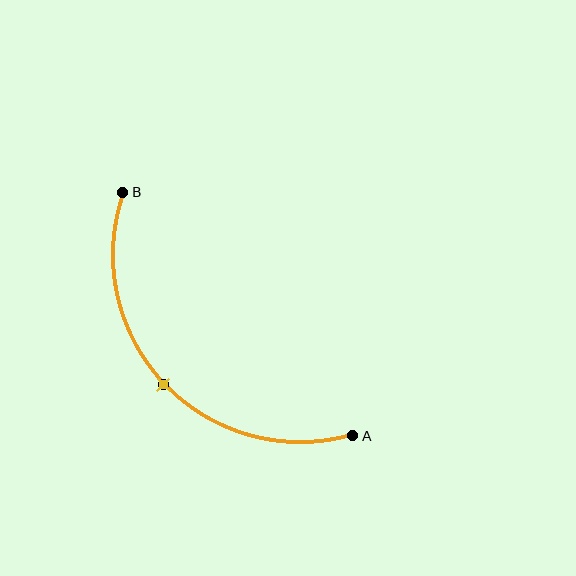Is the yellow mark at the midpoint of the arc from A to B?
Yes. The yellow mark lies on the arc at equal arc-length from both A and B — it is the arc midpoint.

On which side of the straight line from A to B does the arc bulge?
The arc bulges below and to the left of the straight line connecting A and B.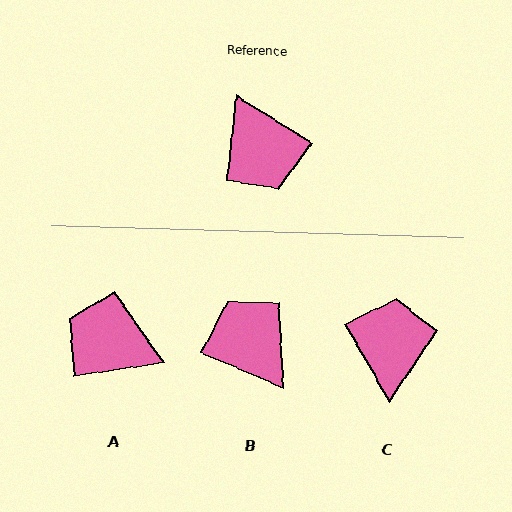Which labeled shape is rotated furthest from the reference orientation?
B, about 171 degrees away.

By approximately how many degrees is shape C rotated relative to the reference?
Approximately 152 degrees counter-clockwise.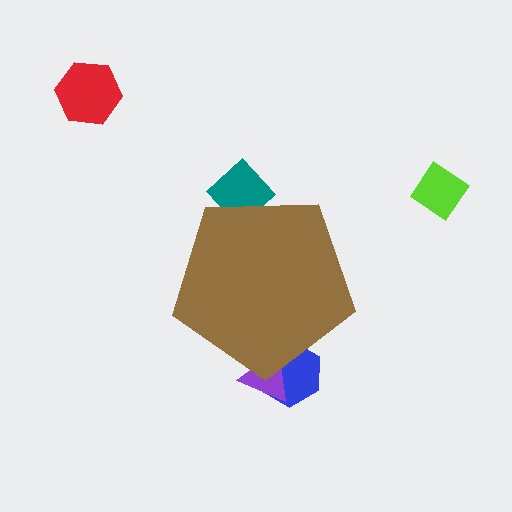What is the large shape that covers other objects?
A brown pentagon.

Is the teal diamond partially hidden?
Yes, the teal diamond is partially hidden behind the brown pentagon.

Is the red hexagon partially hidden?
No, the red hexagon is fully visible.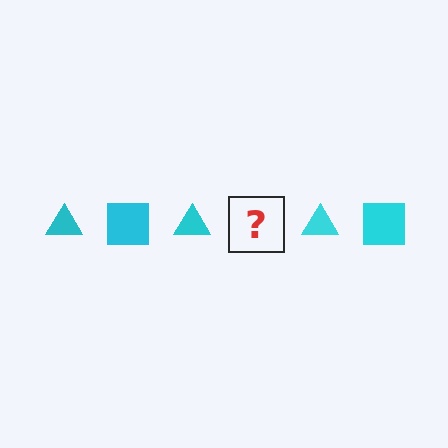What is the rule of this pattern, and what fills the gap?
The rule is that the pattern cycles through triangle, square shapes in cyan. The gap should be filled with a cyan square.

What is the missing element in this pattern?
The missing element is a cyan square.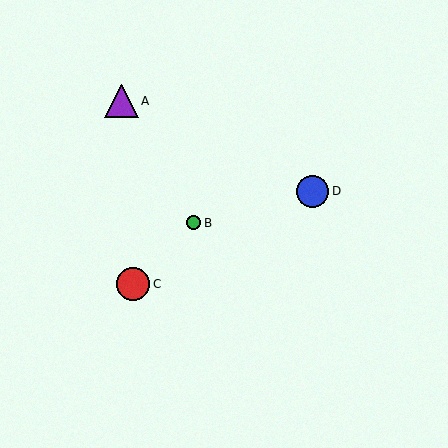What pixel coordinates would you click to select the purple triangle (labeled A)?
Click at (121, 101) to select the purple triangle A.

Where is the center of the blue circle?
The center of the blue circle is at (313, 191).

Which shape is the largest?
The purple triangle (labeled A) is the largest.